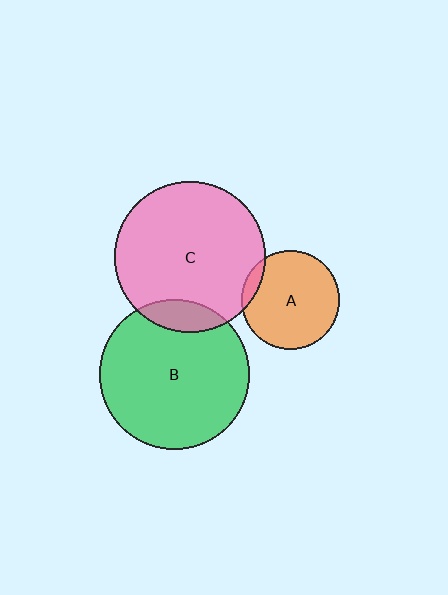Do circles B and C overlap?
Yes.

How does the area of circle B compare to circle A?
Approximately 2.3 times.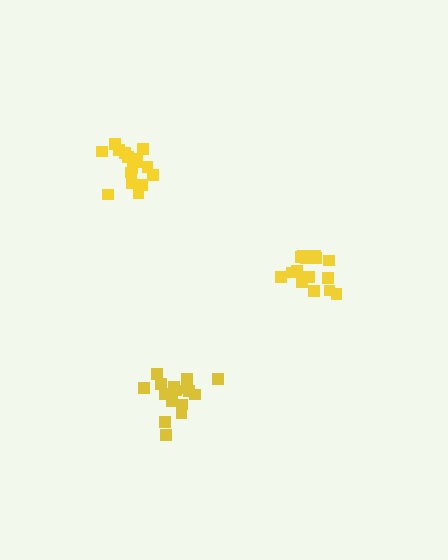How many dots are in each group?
Group 1: 15 dots, Group 2: 16 dots, Group 3: 16 dots (47 total).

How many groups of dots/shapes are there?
There are 3 groups.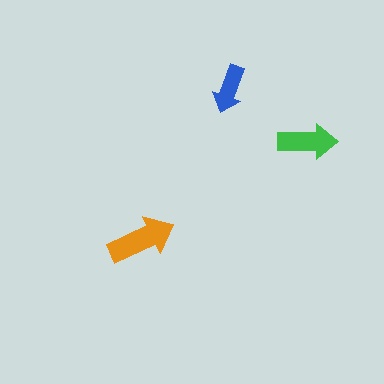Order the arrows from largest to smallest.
the orange one, the green one, the blue one.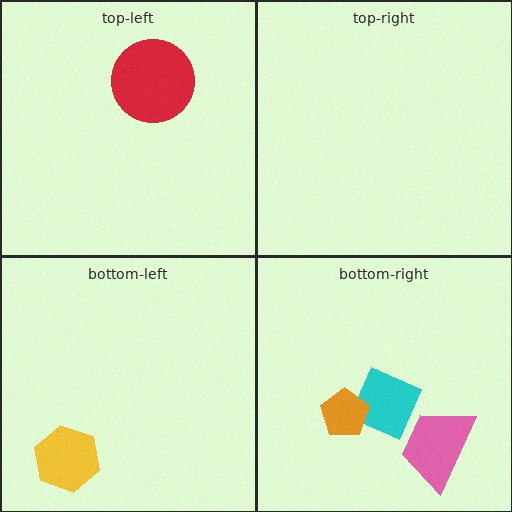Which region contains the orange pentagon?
The bottom-right region.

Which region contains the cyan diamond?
The bottom-right region.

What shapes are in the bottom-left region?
The yellow hexagon.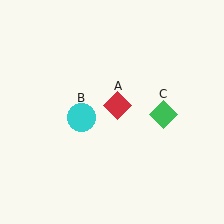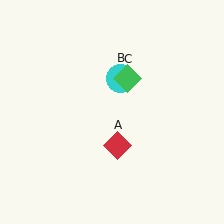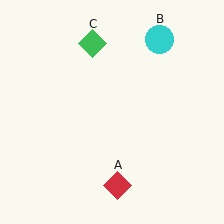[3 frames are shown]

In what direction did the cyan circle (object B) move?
The cyan circle (object B) moved up and to the right.